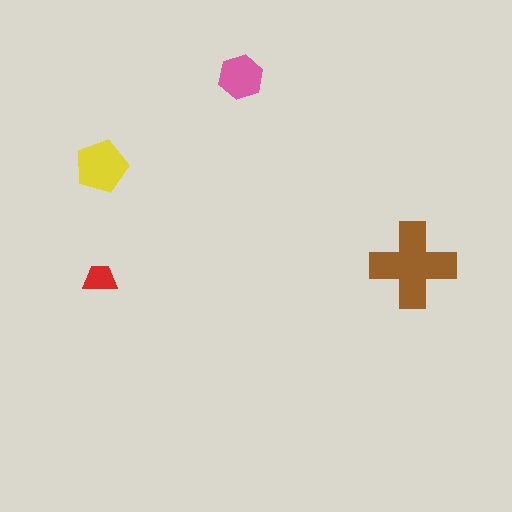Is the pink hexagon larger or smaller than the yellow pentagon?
Smaller.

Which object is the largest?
The brown cross.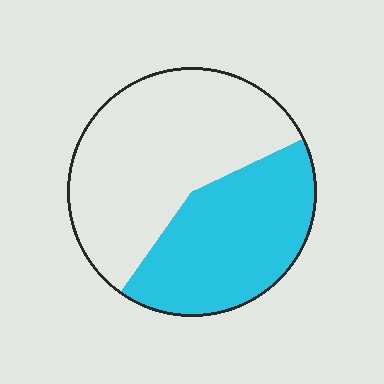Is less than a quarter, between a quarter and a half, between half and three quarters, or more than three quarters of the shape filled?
Between a quarter and a half.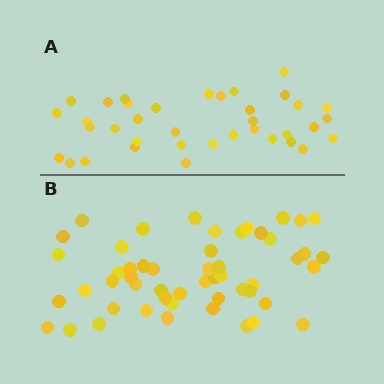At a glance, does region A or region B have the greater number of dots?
Region B (the bottom region) has more dots.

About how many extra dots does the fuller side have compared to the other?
Region B has approximately 15 more dots than region A.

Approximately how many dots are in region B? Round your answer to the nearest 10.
About 50 dots. (The exact count is 52, which rounds to 50.)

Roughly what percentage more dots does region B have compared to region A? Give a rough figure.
About 40% more.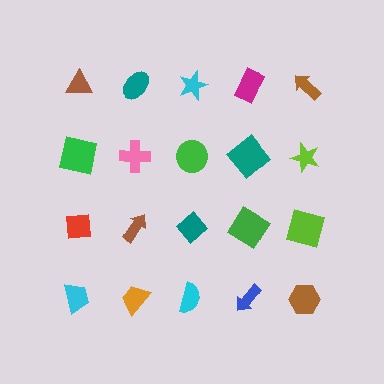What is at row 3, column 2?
A brown arrow.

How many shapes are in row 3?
5 shapes.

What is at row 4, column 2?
An orange trapezoid.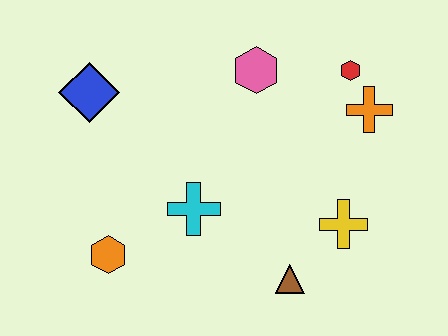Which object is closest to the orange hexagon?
The cyan cross is closest to the orange hexagon.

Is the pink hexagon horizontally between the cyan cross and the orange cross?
Yes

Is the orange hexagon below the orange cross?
Yes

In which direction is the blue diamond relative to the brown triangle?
The blue diamond is to the left of the brown triangle.